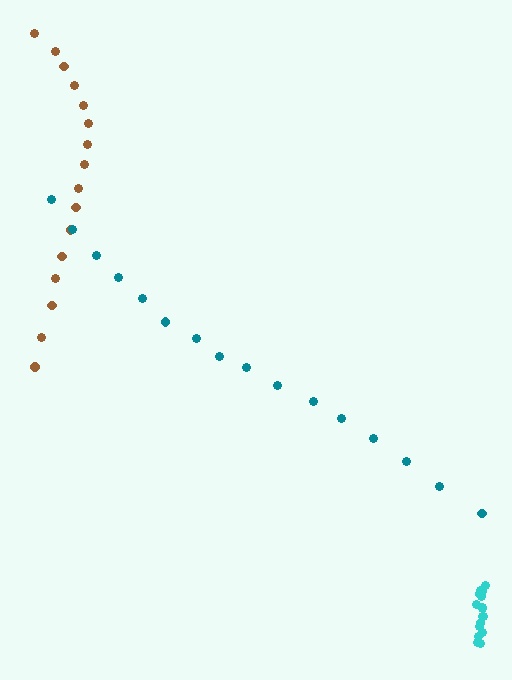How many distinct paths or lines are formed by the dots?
There are 3 distinct paths.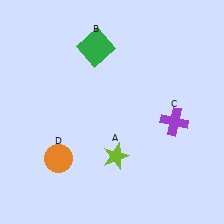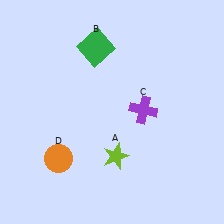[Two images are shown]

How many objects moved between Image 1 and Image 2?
1 object moved between the two images.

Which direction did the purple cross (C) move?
The purple cross (C) moved left.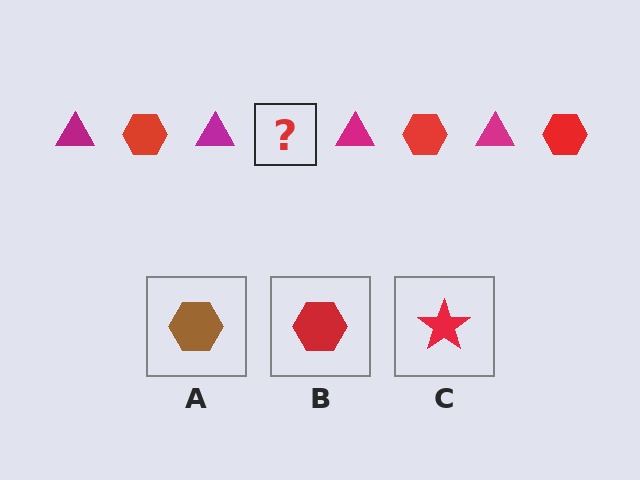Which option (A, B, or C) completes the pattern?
B.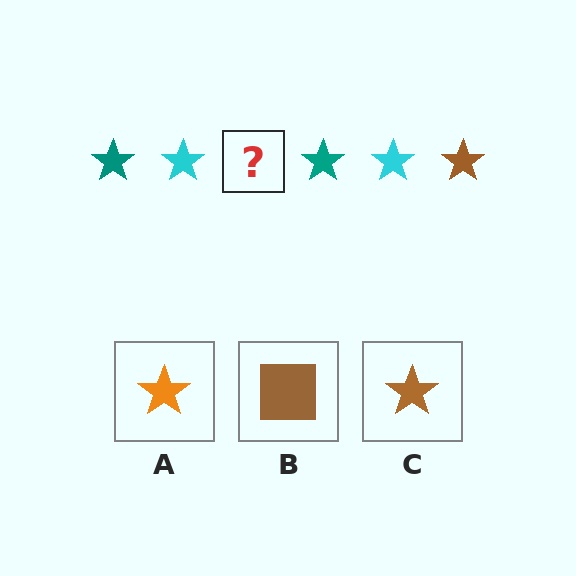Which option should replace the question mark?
Option C.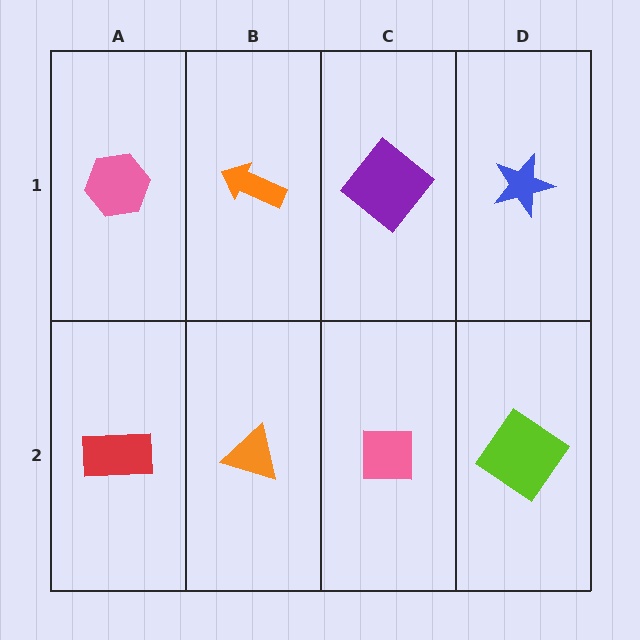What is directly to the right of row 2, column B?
A pink square.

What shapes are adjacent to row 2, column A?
A pink hexagon (row 1, column A), an orange triangle (row 2, column B).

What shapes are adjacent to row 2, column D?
A blue star (row 1, column D), a pink square (row 2, column C).